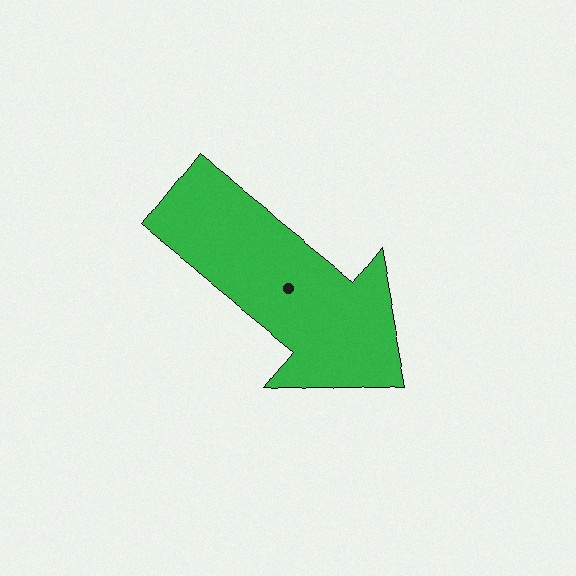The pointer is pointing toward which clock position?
Roughly 4 o'clock.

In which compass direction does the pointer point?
Southeast.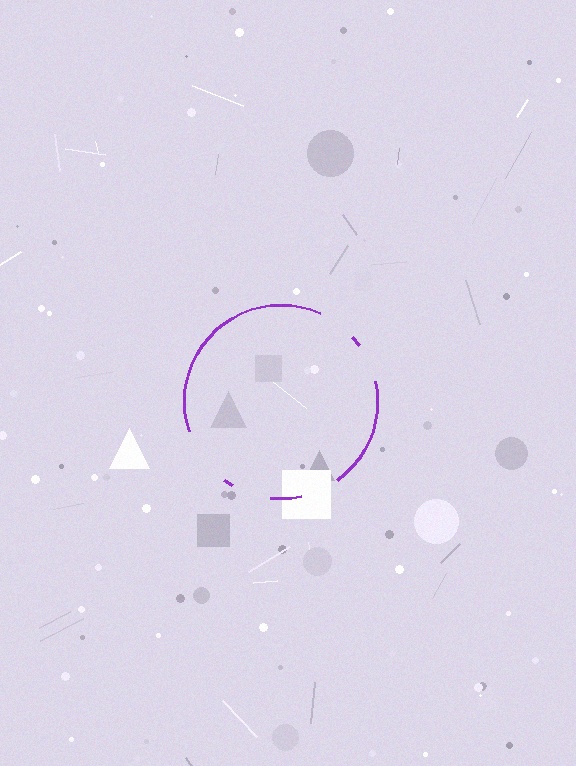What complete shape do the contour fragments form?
The contour fragments form a circle.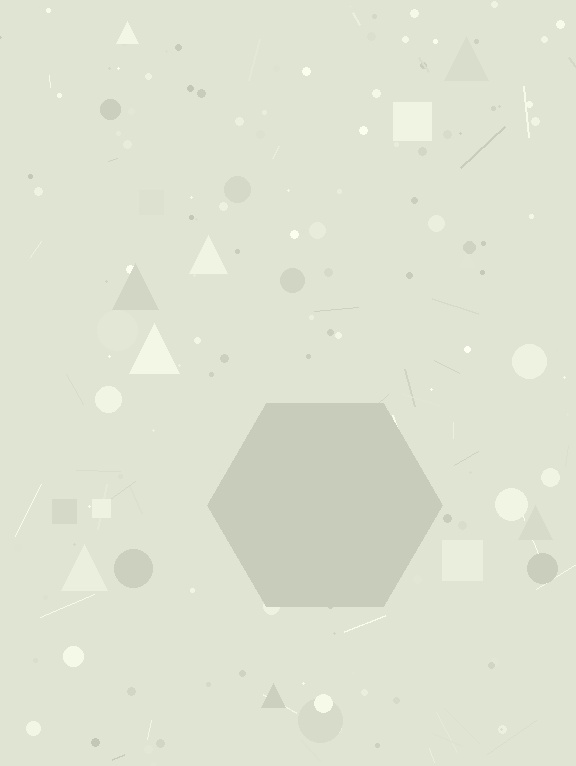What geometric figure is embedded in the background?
A hexagon is embedded in the background.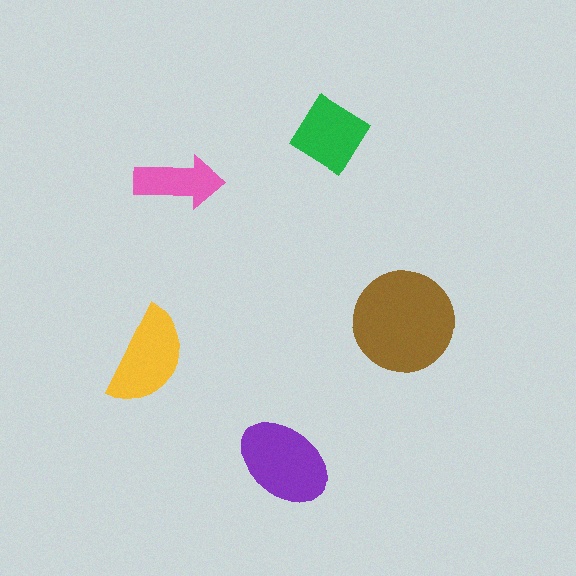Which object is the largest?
The brown circle.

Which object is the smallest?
The pink arrow.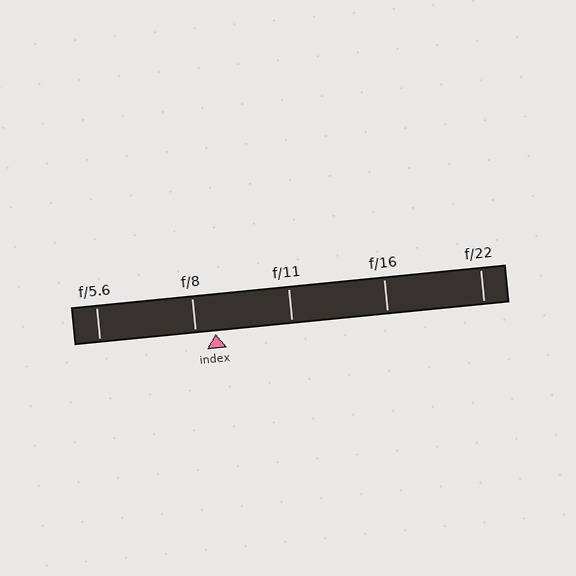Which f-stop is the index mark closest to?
The index mark is closest to f/8.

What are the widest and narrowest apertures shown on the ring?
The widest aperture shown is f/5.6 and the narrowest is f/22.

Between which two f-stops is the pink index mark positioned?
The index mark is between f/8 and f/11.